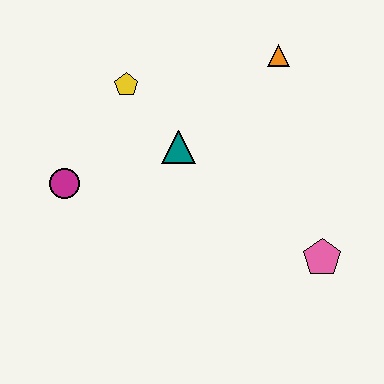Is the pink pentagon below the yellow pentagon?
Yes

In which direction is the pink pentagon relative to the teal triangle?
The pink pentagon is to the right of the teal triangle.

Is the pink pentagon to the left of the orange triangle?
No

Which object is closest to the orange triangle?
The teal triangle is closest to the orange triangle.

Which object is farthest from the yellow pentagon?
The pink pentagon is farthest from the yellow pentagon.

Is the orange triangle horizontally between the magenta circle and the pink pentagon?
Yes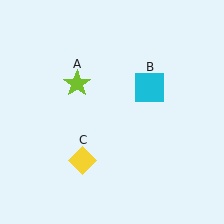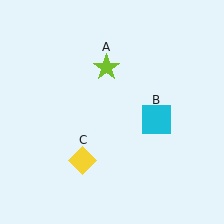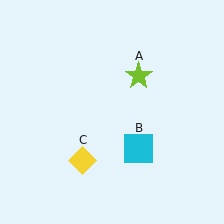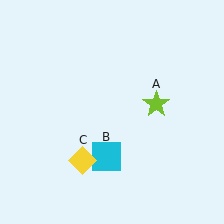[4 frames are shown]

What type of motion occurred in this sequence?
The lime star (object A), cyan square (object B) rotated clockwise around the center of the scene.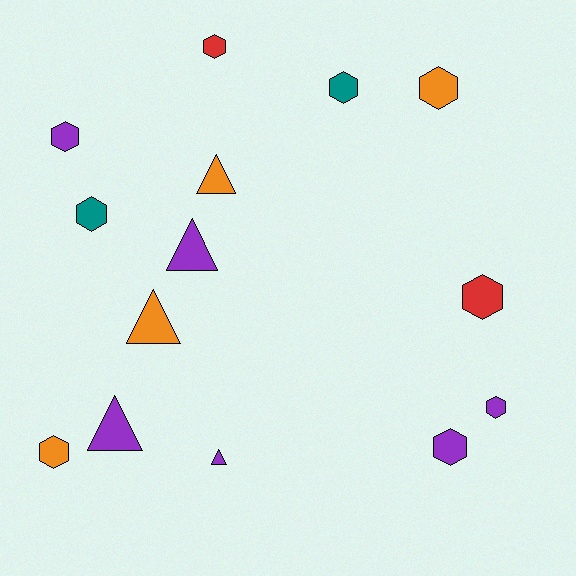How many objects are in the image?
There are 14 objects.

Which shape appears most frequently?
Hexagon, with 9 objects.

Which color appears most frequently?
Purple, with 6 objects.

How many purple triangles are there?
There are 3 purple triangles.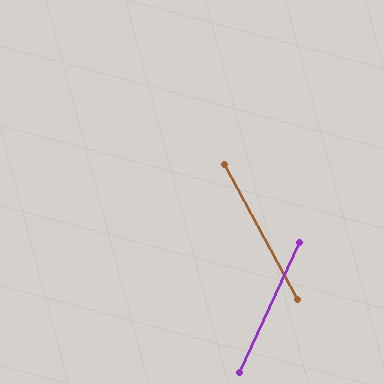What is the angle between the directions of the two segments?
Approximately 53 degrees.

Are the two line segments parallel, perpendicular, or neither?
Neither parallel nor perpendicular — they differ by about 53°.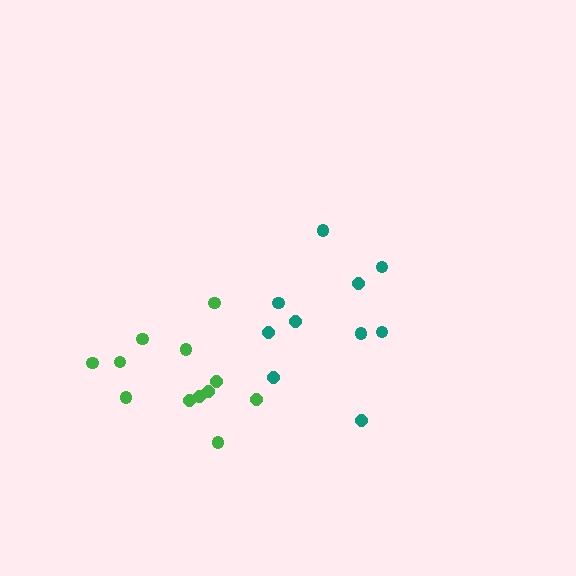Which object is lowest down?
The green cluster is bottommost.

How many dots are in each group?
Group 1: 12 dots, Group 2: 10 dots (22 total).